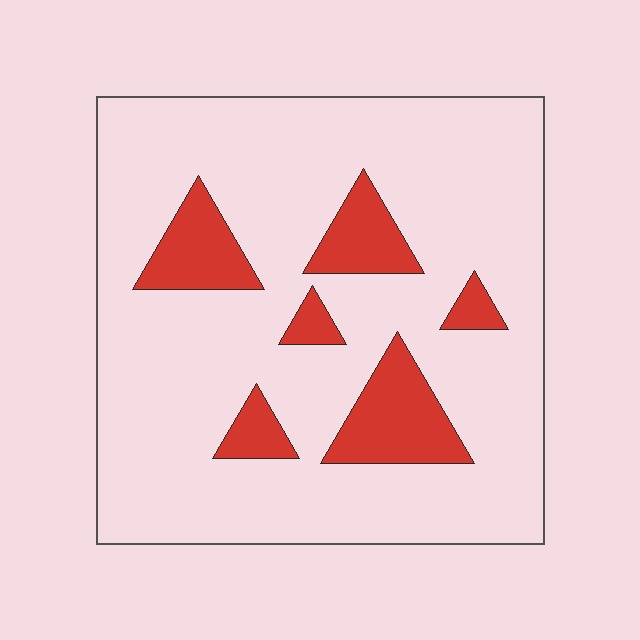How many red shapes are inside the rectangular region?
6.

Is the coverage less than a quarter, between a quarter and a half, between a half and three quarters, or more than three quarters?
Less than a quarter.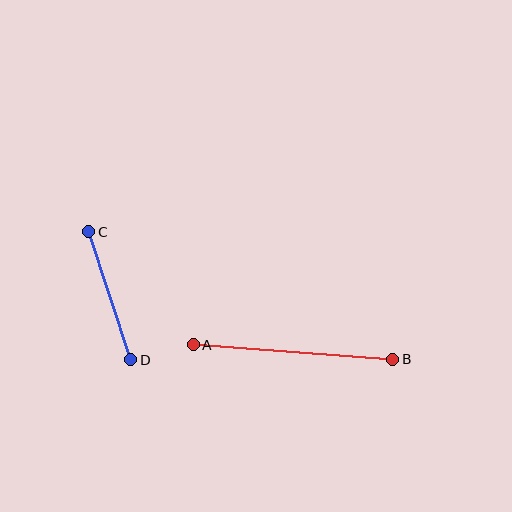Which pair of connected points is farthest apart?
Points A and B are farthest apart.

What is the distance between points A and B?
The distance is approximately 200 pixels.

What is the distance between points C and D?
The distance is approximately 135 pixels.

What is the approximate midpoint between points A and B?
The midpoint is at approximately (293, 352) pixels.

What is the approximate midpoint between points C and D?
The midpoint is at approximately (110, 296) pixels.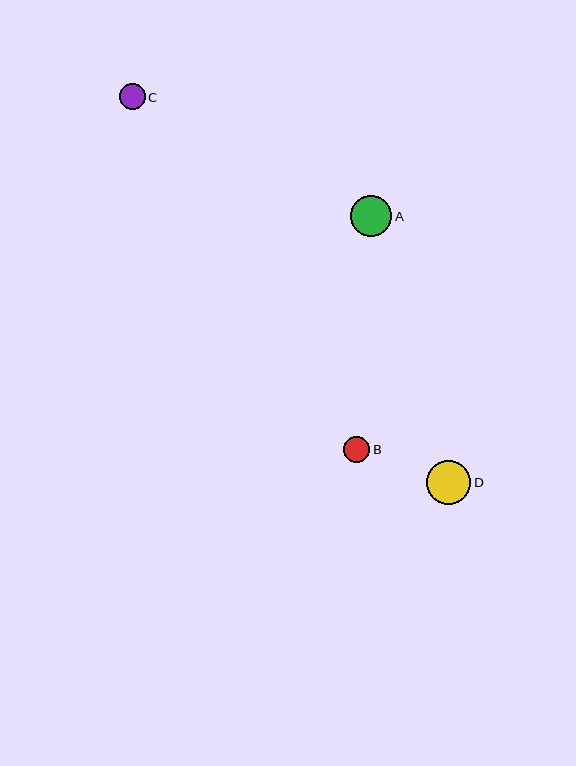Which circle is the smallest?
Circle C is the smallest with a size of approximately 26 pixels.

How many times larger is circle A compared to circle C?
Circle A is approximately 1.6 times the size of circle C.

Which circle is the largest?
Circle D is the largest with a size of approximately 44 pixels.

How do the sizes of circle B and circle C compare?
Circle B and circle C are approximately the same size.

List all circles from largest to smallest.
From largest to smallest: D, A, B, C.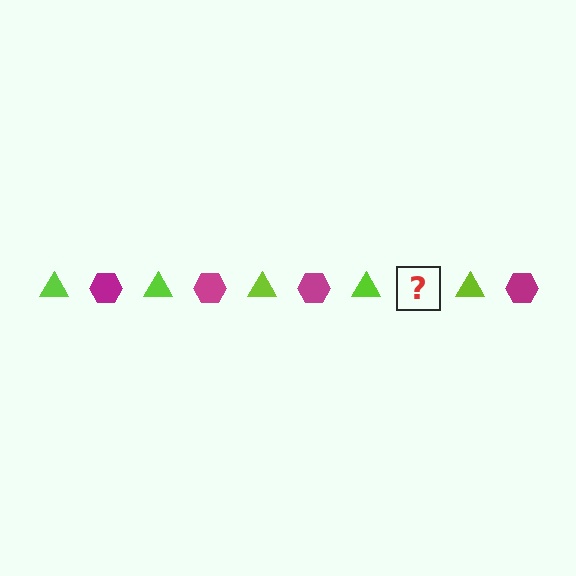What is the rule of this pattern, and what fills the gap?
The rule is that the pattern alternates between lime triangle and magenta hexagon. The gap should be filled with a magenta hexagon.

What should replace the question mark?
The question mark should be replaced with a magenta hexagon.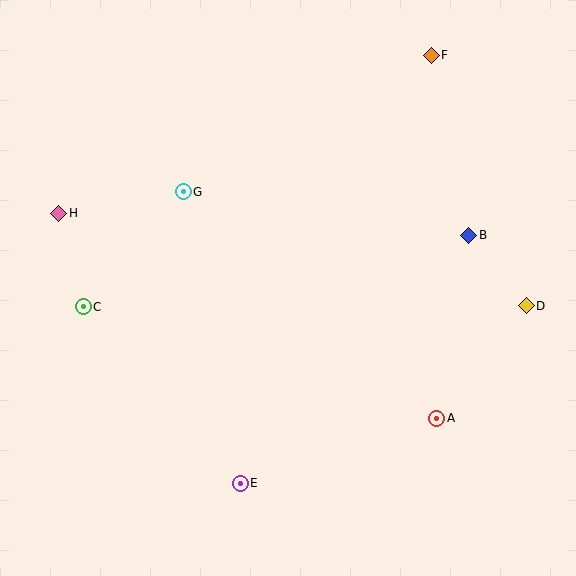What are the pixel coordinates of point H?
Point H is at (59, 213).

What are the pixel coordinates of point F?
Point F is at (431, 55).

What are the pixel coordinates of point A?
Point A is at (437, 418).